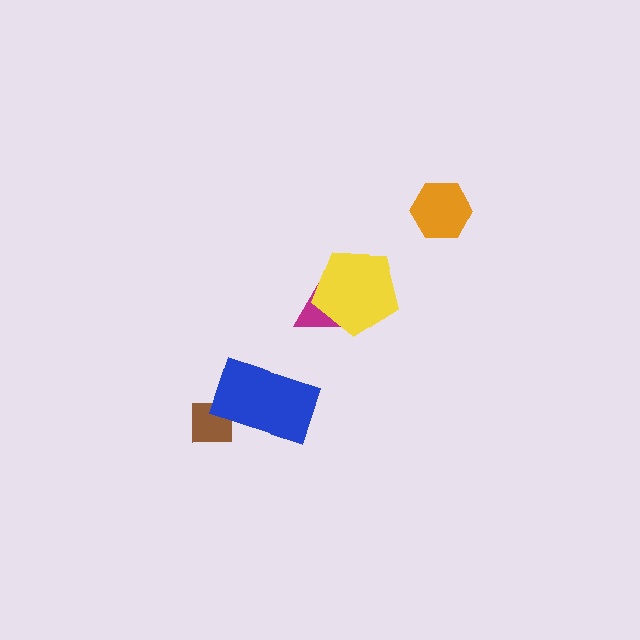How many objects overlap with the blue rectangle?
1 object overlaps with the blue rectangle.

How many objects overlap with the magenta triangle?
1 object overlaps with the magenta triangle.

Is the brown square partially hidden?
Yes, it is partially covered by another shape.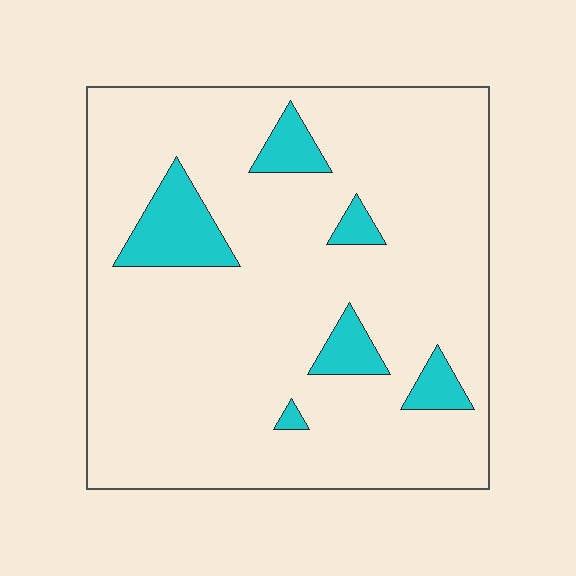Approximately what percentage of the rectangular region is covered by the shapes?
Approximately 10%.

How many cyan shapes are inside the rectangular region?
6.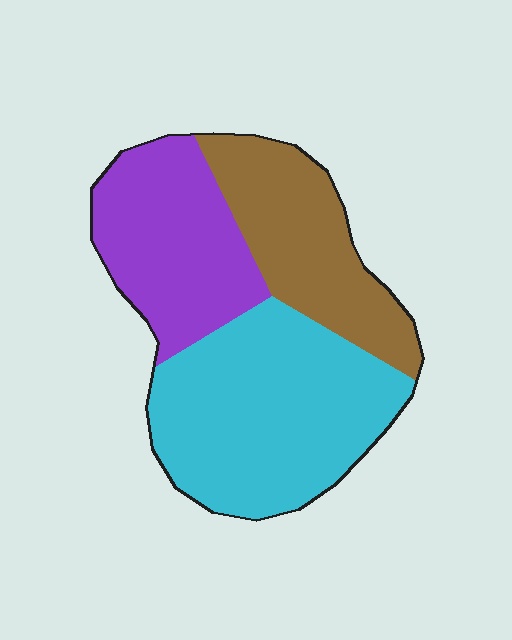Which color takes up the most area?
Cyan, at roughly 45%.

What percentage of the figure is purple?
Purple covers roughly 30% of the figure.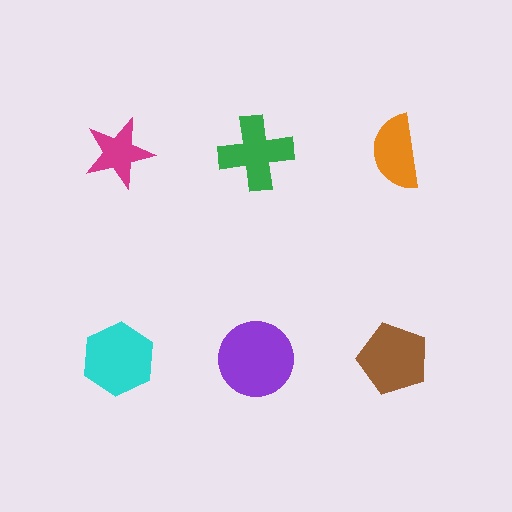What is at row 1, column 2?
A green cross.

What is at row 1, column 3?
An orange semicircle.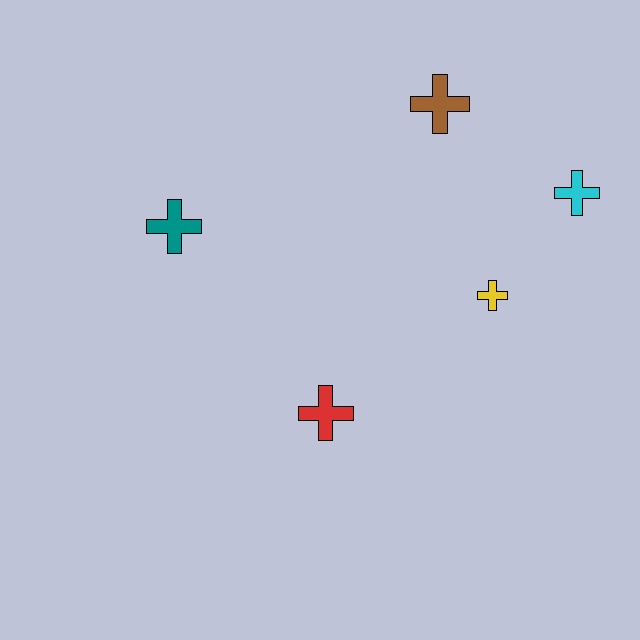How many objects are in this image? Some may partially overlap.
There are 5 objects.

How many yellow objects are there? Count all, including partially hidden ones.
There is 1 yellow object.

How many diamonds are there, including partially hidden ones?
There are no diamonds.